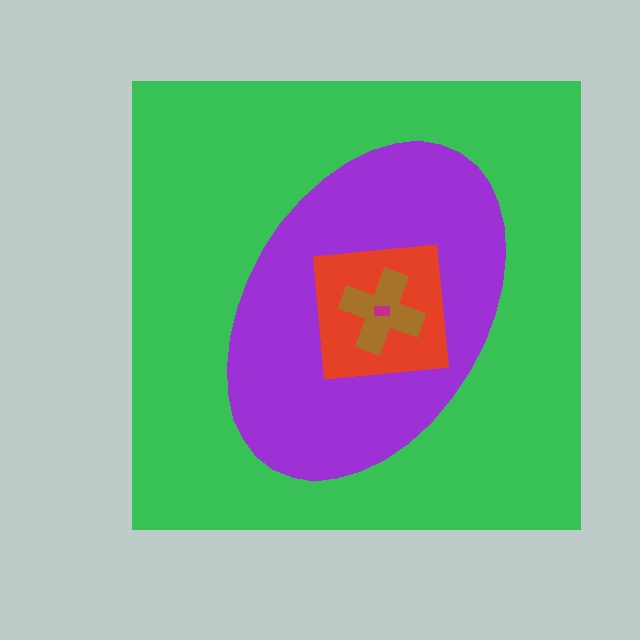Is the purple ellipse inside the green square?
Yes.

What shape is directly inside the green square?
The purple ellipse.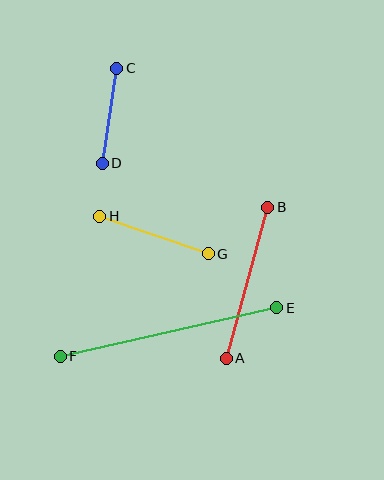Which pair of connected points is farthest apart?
Points E and F are farthest apart.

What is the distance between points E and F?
The distance is approximately 222 pixels.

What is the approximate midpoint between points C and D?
The midpoint is at approximately (109, 116) pixels.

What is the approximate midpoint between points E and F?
The midpoint is at approximately (169, 332) pixels.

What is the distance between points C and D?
The distance is approximately 97 pixels.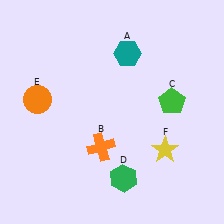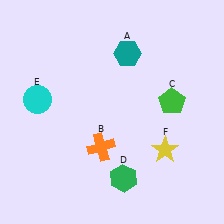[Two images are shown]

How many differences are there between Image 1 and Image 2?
There is 1 difference between the two images.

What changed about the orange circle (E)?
In Image 1, E is orange. In Image 2, it changed to cyan.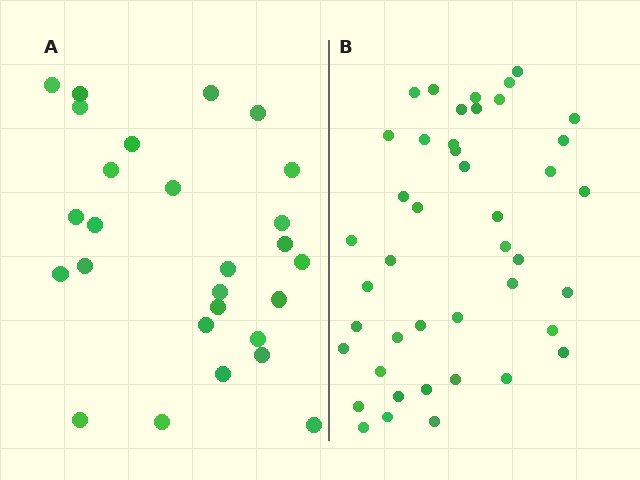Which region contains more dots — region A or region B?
Region B (the right region) has more dots.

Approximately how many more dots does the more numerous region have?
Region B has approximately 15 more dots than region A.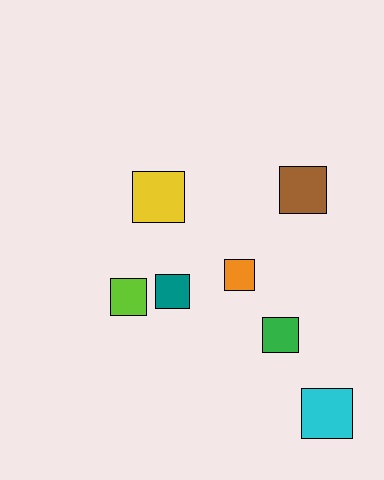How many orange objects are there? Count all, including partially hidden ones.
There is 1 orange object.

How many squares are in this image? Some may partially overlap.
There are 7 squares.